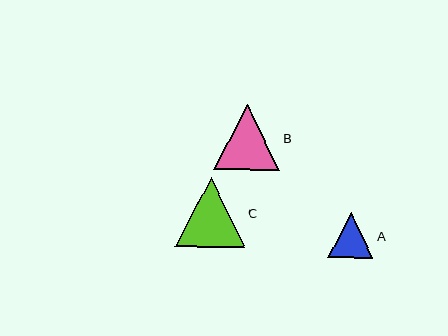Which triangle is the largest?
Triangle C is the largest with a size of approximately 70 pixels.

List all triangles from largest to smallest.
From largest to smallest: C, B, A.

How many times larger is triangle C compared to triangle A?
Triangle C is approximately 1.5 times the size of triangle A.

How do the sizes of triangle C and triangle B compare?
Triangle C and triangle B are approximately the same size.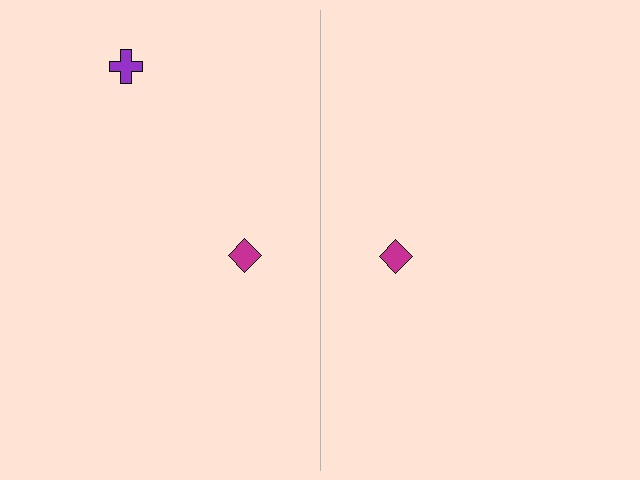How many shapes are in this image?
There are 3 shapes in this image.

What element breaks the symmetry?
A purple cross is missing from the right side.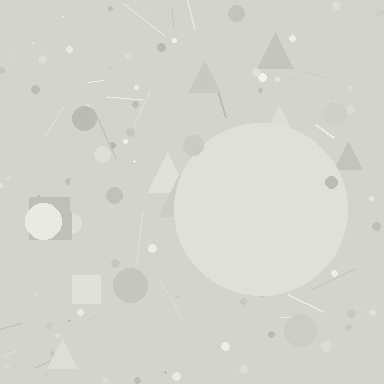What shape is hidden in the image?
A circle is hidden in the image.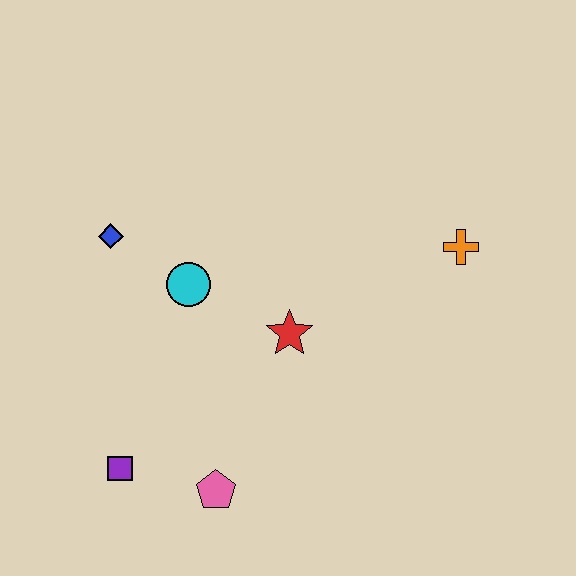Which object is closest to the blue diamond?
The cyan circle is closest to the blue diamond.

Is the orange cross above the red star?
Yes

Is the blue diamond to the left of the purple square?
Yes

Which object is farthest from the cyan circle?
The orange cross is farthest from the cyan circle.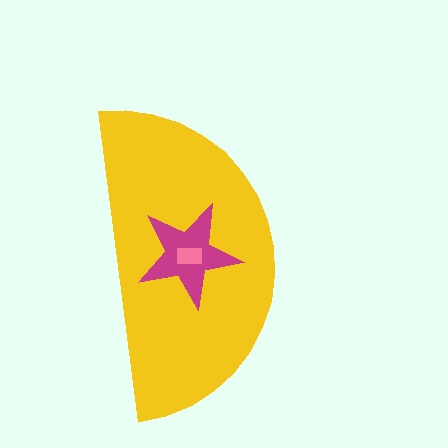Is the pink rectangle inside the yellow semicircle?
Yes.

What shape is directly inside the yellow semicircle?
The magenta star.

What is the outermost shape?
The yellow semicircle.